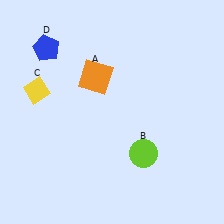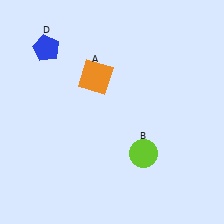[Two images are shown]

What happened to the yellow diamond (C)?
The yellow diamond (C) was removed in Image 2. It was in the top-left area of Image 1.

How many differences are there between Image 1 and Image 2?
There is 1 difference between the two images.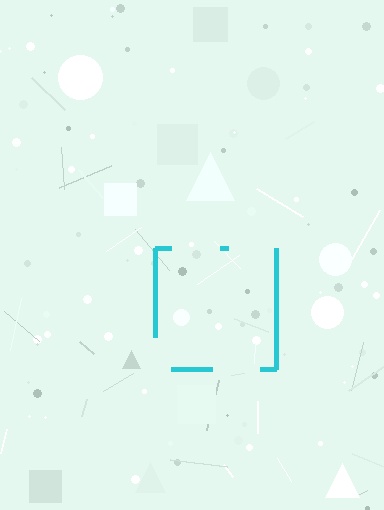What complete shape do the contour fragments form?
The contour fragments form a square.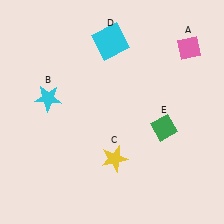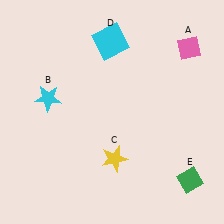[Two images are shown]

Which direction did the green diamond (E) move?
The green diamond (E) moved down.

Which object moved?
The green diamond (E) moved down.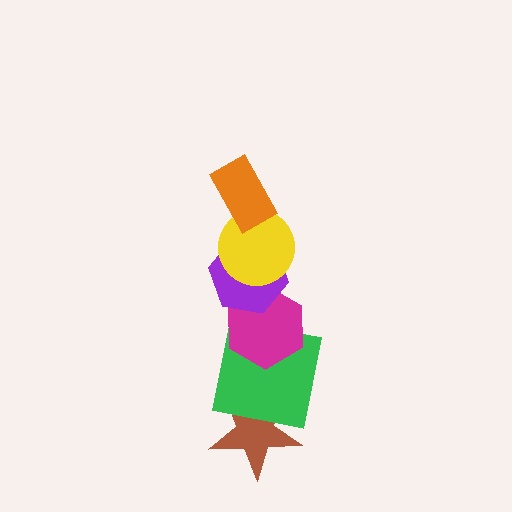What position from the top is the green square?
The green square is 5th from the top.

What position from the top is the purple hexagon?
The purple hexagon is 3rd from the top.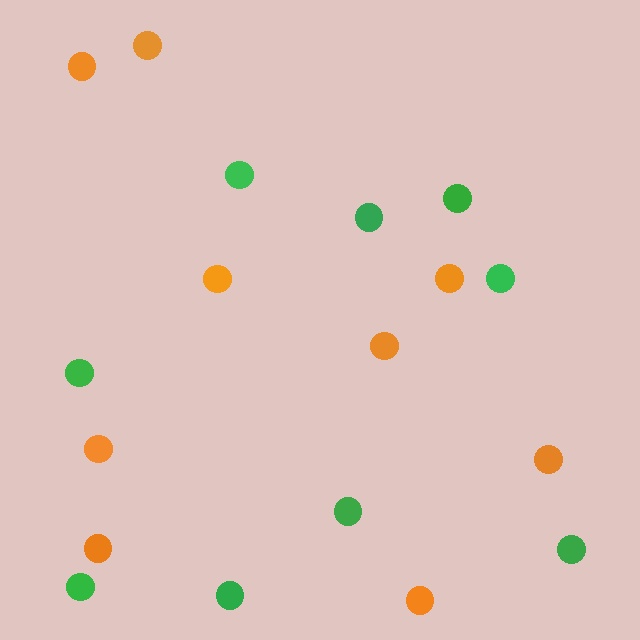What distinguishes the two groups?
There are 2 groups: one group of orange circles (9) and one group of green circles (9).